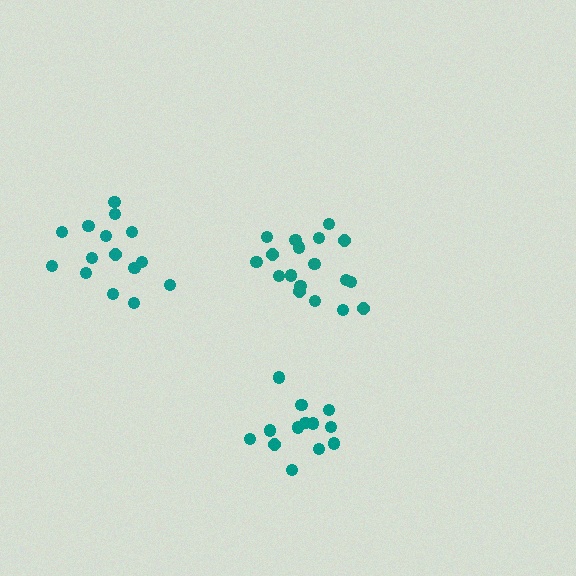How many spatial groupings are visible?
There are 3 spatial groupings.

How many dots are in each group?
Group 1: 17 dots, Group 2: 15 dots, Group 3: 14 dots (46 total).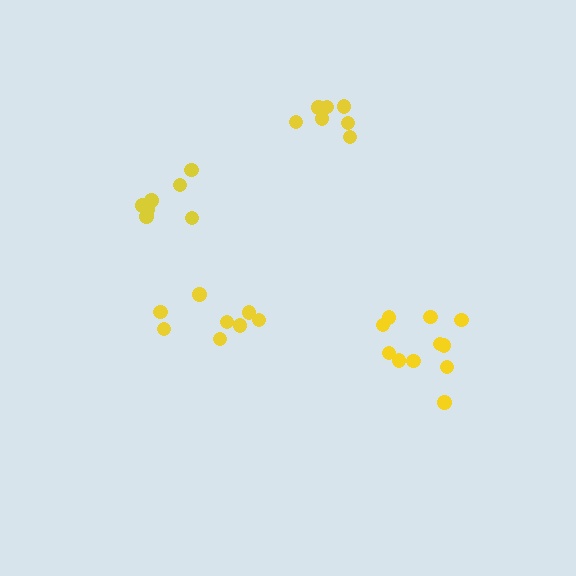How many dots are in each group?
Group 1: 7 dots, Group 2: 8 dots, Group 3: 7 dots, Group 4: 11 dots (33 total).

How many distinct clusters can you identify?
There are 4 distinct clusters.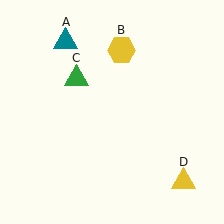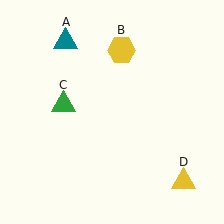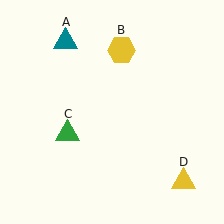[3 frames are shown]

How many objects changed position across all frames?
1 object changed position: green triangle (object C).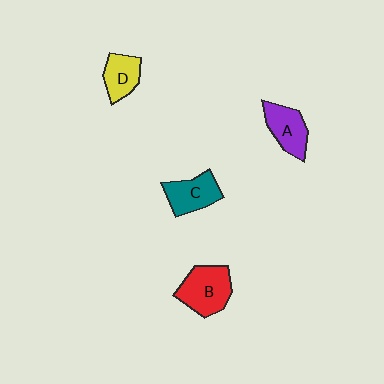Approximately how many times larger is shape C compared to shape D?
Approximately 1.2 times.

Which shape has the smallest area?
Shape D (yellow).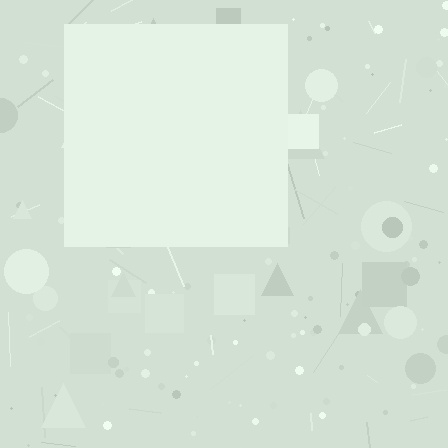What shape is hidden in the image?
A square is hidden in the image.